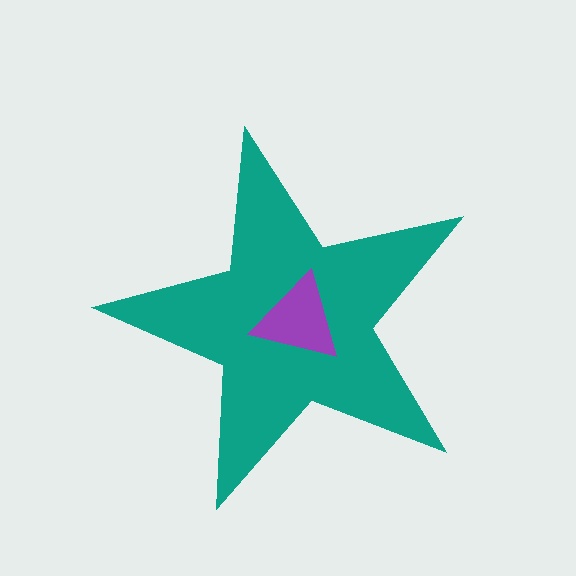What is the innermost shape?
The purple triangle.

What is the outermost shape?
The teal star.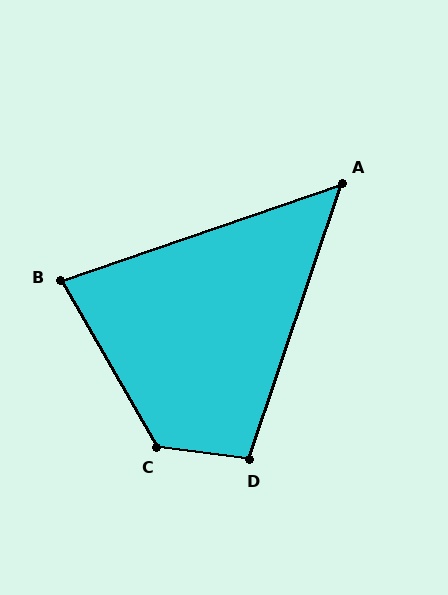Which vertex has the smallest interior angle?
A, at approximately 52 degrees.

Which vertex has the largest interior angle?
C, at approximately 128 degrees.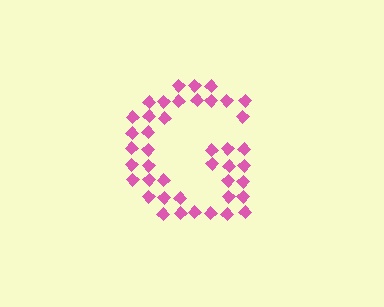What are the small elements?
The small elements are diamonds.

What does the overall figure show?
The overall figure shows the letter G.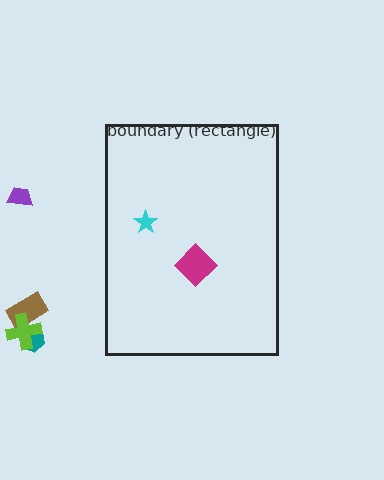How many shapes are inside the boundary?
2 inside, 4 outside.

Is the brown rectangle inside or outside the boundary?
Outside.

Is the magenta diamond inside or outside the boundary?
Inside.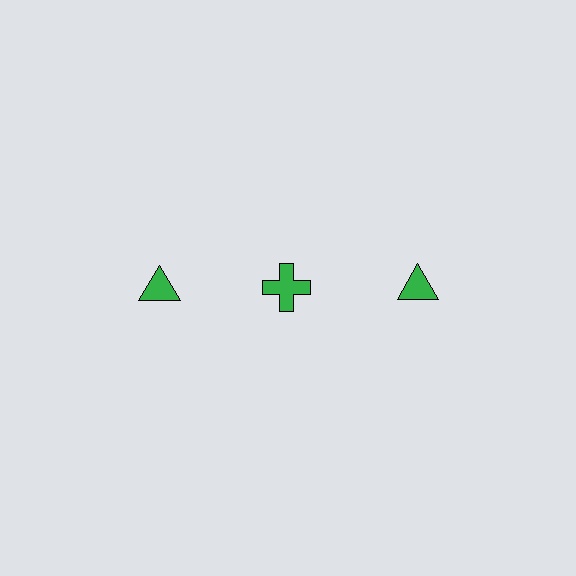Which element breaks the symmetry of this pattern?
The green cross in the top row, second from left column breaks the symmetry. All other shapes are green triangles.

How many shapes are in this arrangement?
There are 3 shapes arranged in a grid pattern.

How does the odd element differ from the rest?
It has a different shape: cross instead of triangle.